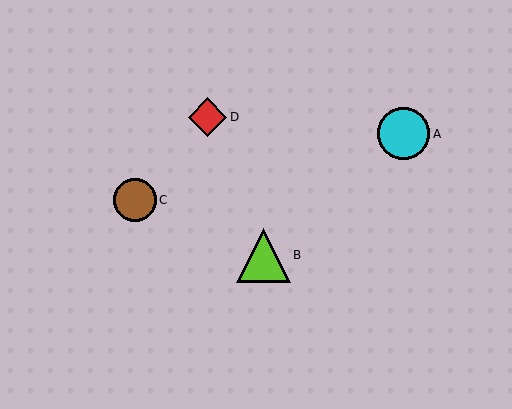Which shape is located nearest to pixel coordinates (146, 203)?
The brown circle (labeled C) at (135, 200) is nearest to that location.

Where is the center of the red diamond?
The center of the red diamond is at (208, 117).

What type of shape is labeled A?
Shape A is a cyan circle.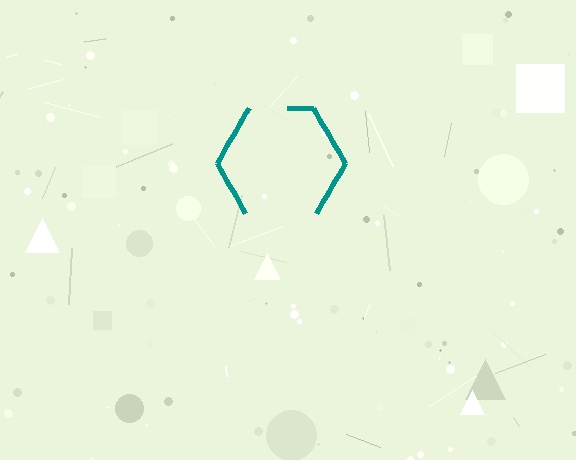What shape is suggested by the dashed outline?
The dashed outline suggests a hexagon.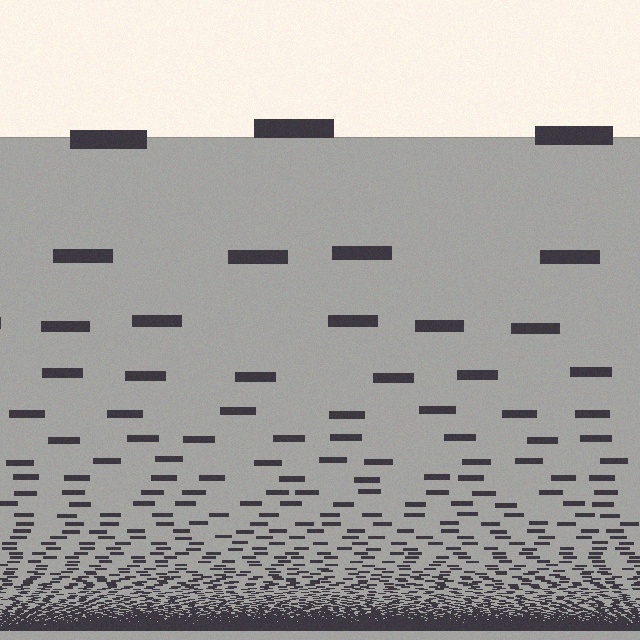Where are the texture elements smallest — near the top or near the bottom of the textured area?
Near the bottom.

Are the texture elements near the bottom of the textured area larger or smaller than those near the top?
Smaller. The gradient is inverted — elements near the bottom are smaller and denser.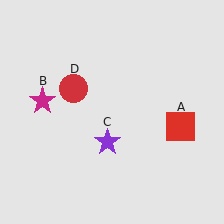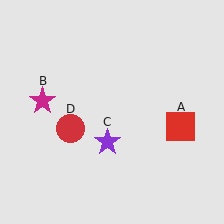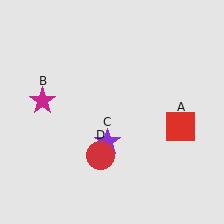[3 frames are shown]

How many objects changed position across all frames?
1 object changed position: red circle (object D).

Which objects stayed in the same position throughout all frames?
Red square (object A) and magenta star (object B) and purple star (object C) remained stationary.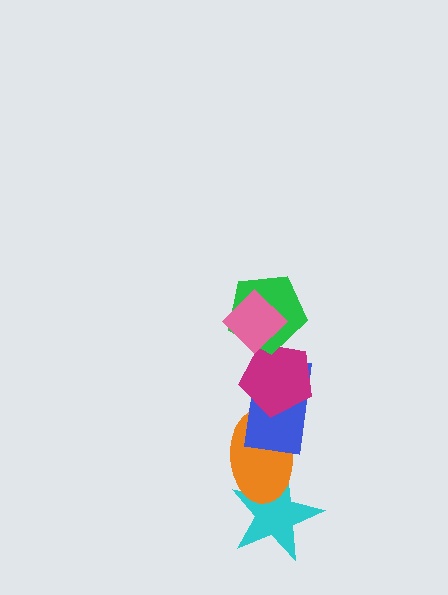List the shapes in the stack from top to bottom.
From top to bottom: the pink diamond, the green pentagon, the magenta pentagon, the blue rectangle, the orange ellipse, the cyan star.